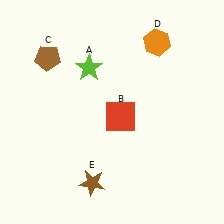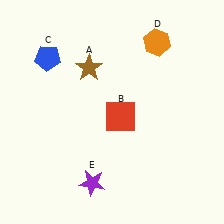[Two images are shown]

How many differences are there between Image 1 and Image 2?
There are 3 differences between the two images.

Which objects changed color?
A changed from lime to brown. C changed from brown to blue. E changed from brown to purple.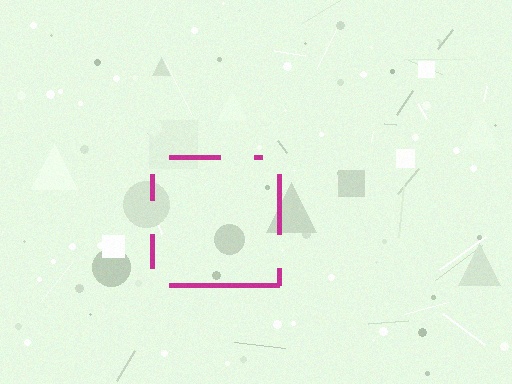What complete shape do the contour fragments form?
The contour fragments form a square.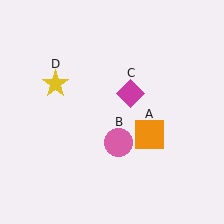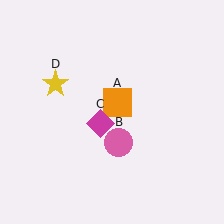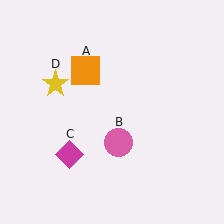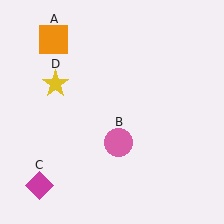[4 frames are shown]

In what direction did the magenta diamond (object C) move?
The magenta diamond (object C) moved down and to the left.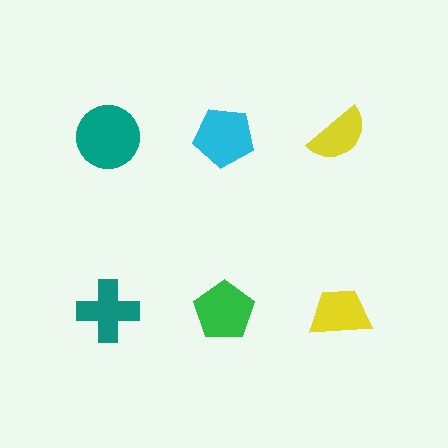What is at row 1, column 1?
A teal circle.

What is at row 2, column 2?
A green pentagon.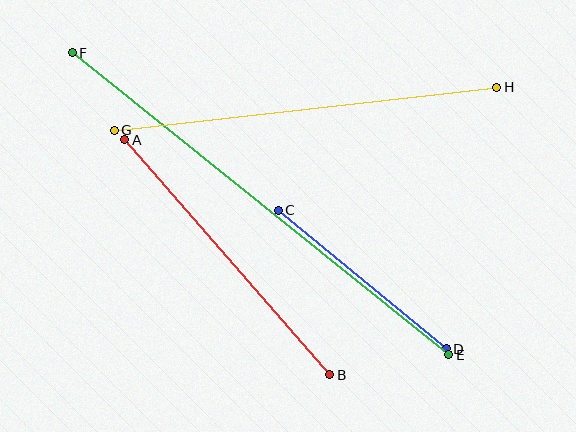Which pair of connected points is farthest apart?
Points E and F are farthest apart.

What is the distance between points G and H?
The distance is approximately 385 pixels.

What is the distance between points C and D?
The distance is approximately 218 pixels.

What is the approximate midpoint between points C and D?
The midpoint is at approximately (362, 279) pixels.